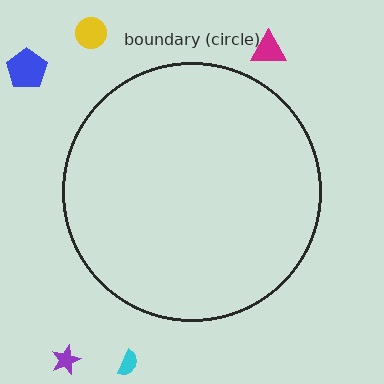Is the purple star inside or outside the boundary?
Outside.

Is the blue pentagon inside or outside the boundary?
Outside.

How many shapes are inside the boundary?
0 inside, 5 outside.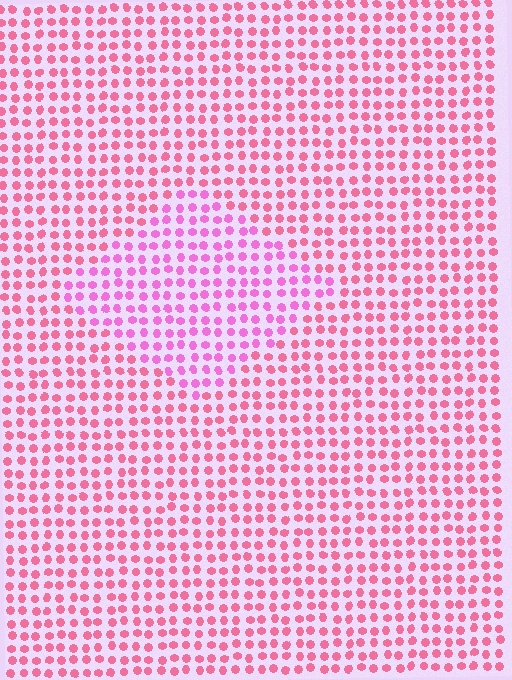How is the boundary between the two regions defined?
The boundary is defined purely by a slight shift in hue (about 29 degrees). Spacing, size, and orientation are identical on both sides.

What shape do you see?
I see a diamond.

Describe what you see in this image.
The image is filled with small pink elements in a uniform arrangement. A diamond-shaped region is visible where the elements are tinted to a slightly different hue, forming a subtle color boundary.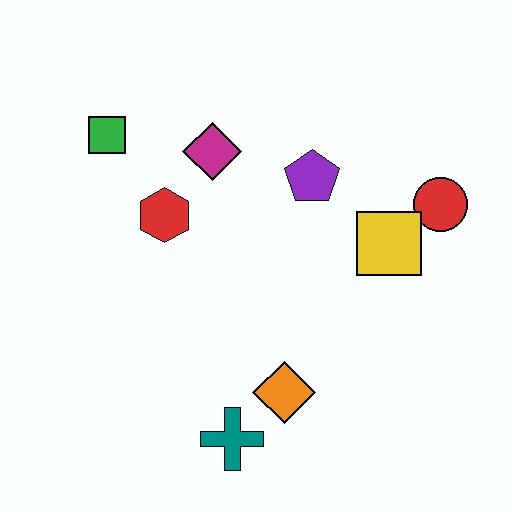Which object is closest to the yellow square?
The red circle is closest to the yellow square.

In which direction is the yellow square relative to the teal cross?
The yellow square is above the teal cross.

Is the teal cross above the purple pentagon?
No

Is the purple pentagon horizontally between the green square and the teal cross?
No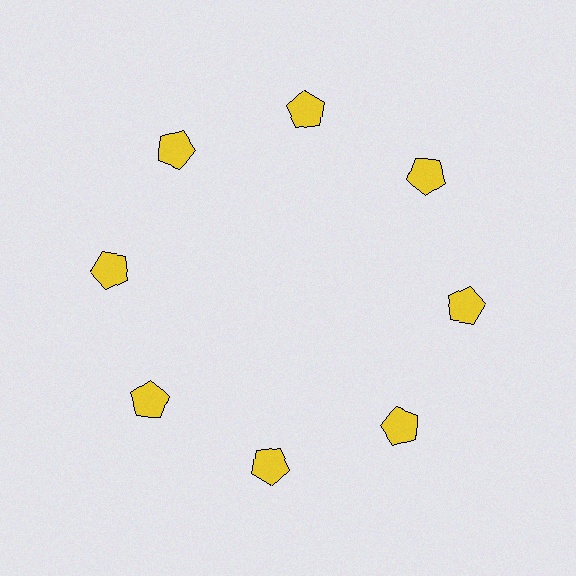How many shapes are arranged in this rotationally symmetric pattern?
There are 8 shapes, arranged in 8 groups of 1.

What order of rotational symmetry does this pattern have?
This pattern has 8-fold rotational symmetry.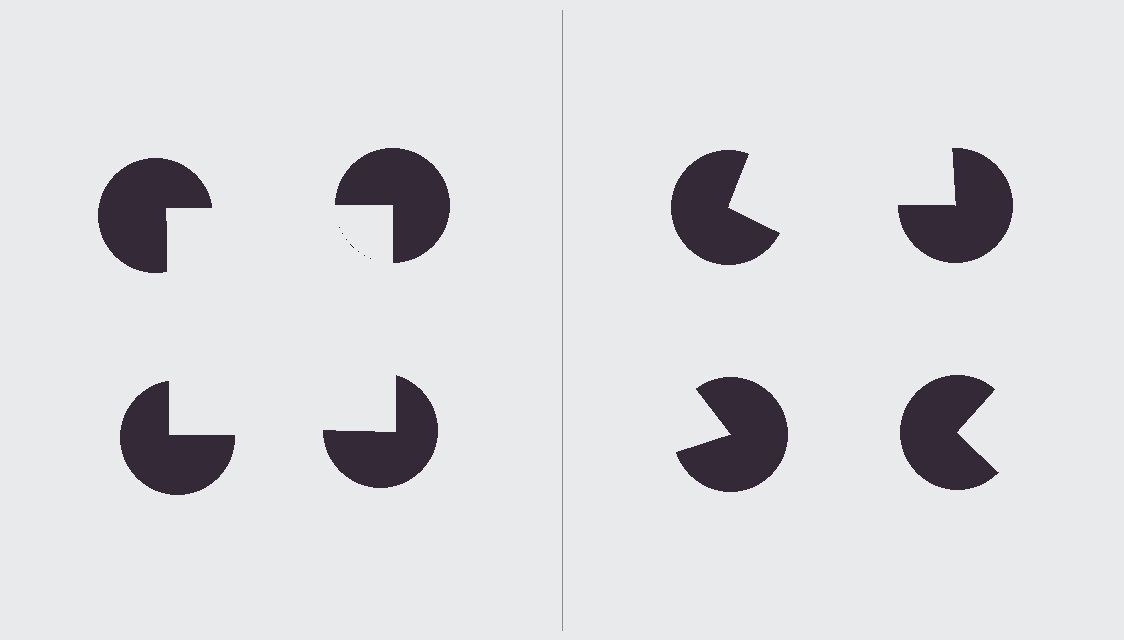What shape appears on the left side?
An illusory square.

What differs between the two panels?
The pac-man discs are positioned identically on both sides; only the wedge orientations differ. On the left they align to a square; on the right they are misaligned.